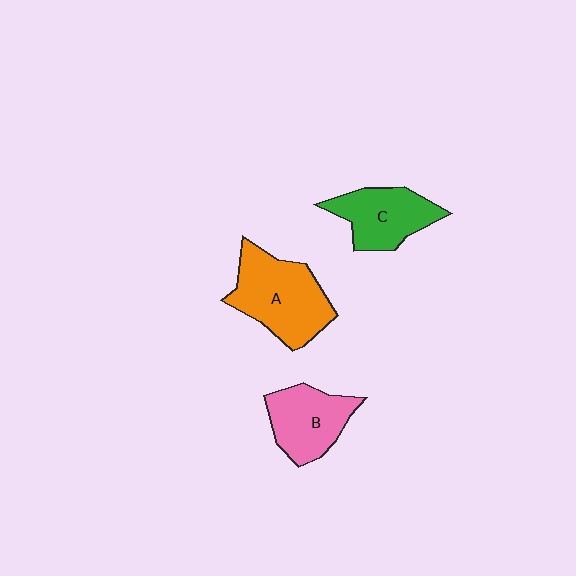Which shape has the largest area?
Shape A (orange).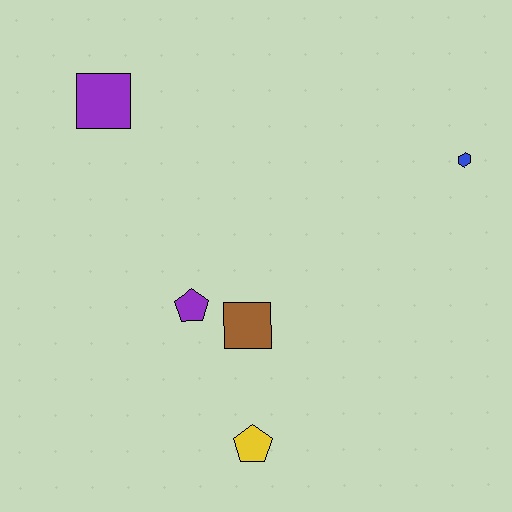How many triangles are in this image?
There are no triangles.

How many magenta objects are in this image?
There are no magenta objects.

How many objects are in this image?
There are 5 objects.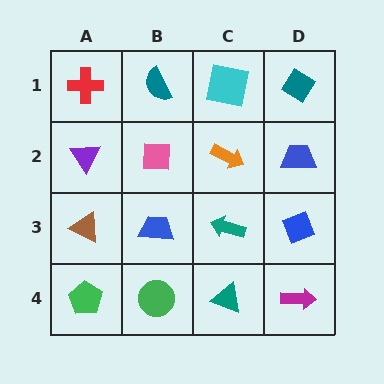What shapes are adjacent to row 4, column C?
A teal arrow (row 3, column C), a green circle (row 4, column B), a magenta arrow (row 4, column D).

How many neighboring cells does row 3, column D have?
3.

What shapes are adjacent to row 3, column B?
A pink square (row 2, column B), a green circle (row 4, column B), a brown triangle (row 3, column A), a teal arrow (row 3, column C).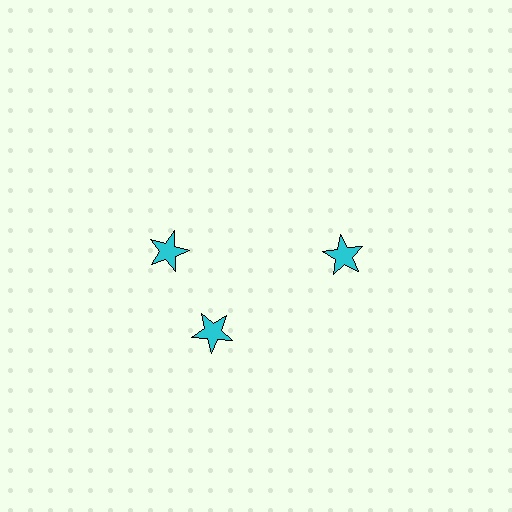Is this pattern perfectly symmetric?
No. The 3 cyan stars are arranged in a ring, but one element near the 11 o'clock position is rotated out of alignment along the ring, breaking the 3-fold rotational symmetry.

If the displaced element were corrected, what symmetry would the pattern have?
It would have 3-fold rotational symmetry — the pattern would map onto itself every 120 degrees.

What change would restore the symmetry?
The symmetry would be restored by rotating it back into even spacing with its neighbors so that all 3 stars sit at equal angles and equal distance from the center.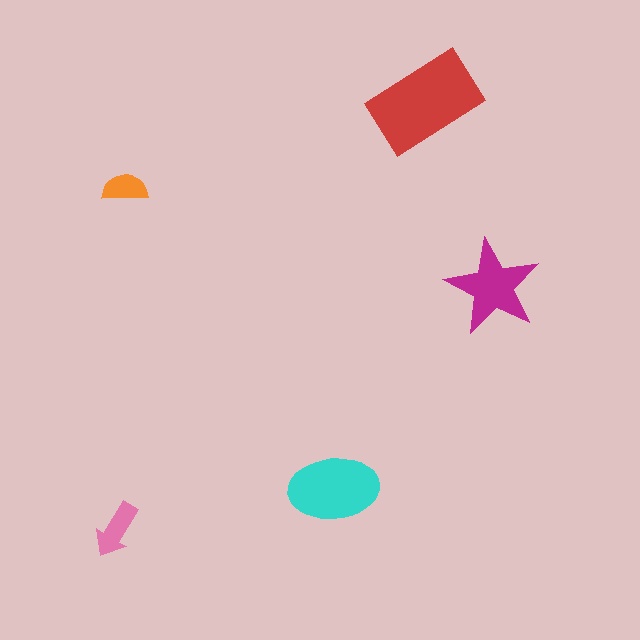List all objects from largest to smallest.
The red rectangle, the cyan ellipse, the magenta star, the pink arrow, the orange semicircle.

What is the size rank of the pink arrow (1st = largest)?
4th.